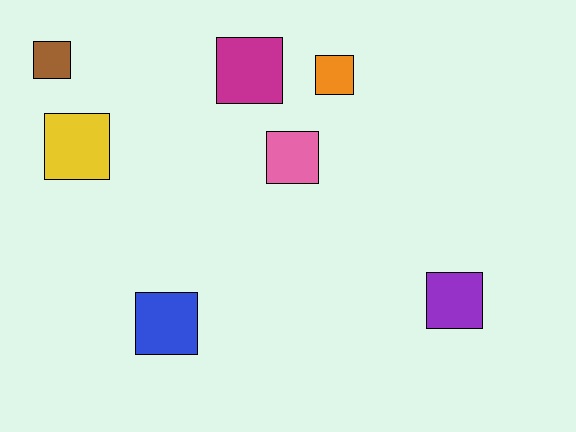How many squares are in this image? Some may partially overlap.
There are 7 squares.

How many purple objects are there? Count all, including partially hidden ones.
There is 1 purple object.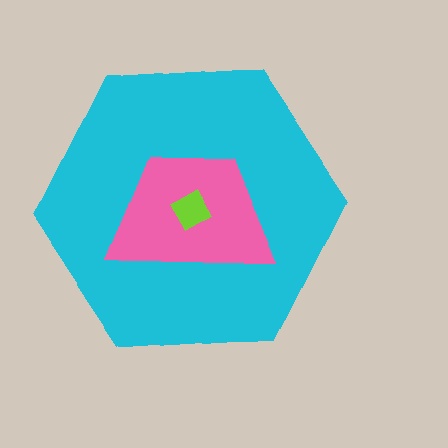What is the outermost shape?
The cyan hexagon.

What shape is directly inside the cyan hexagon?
The pink trapezoid.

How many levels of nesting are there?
3.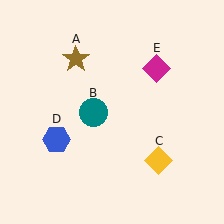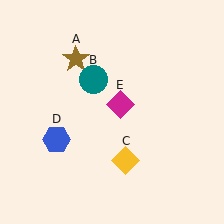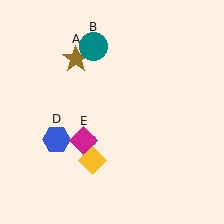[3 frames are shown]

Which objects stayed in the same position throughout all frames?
Brown star (object A) and blue hexagon (object D) remained stationary.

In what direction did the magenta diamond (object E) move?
The magenta diamond (object E) moved down and to the left.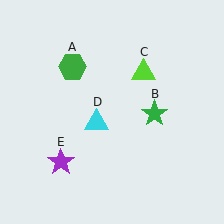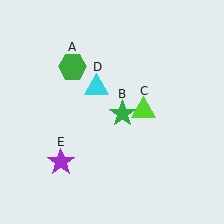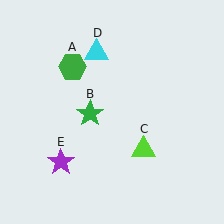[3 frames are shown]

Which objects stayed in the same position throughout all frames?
Green hexagon (object A) and purple star (object E) remained stationary.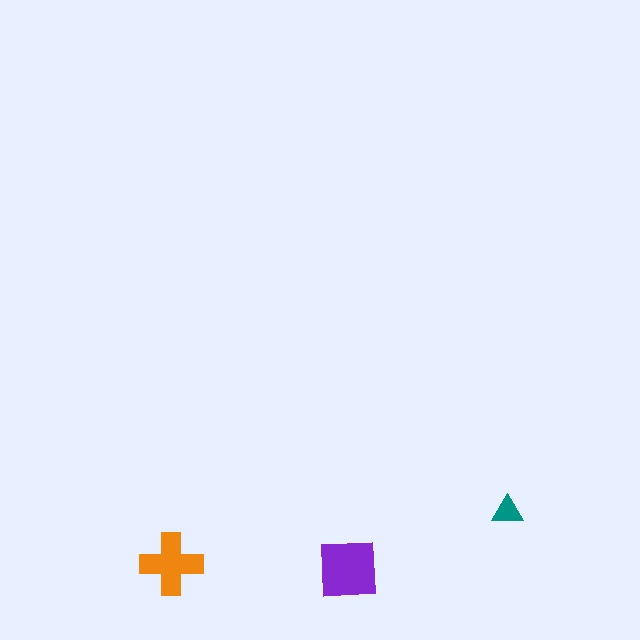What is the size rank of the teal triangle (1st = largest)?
3rd.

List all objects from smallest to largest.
The teal triangle, the orange cross, the purple square.